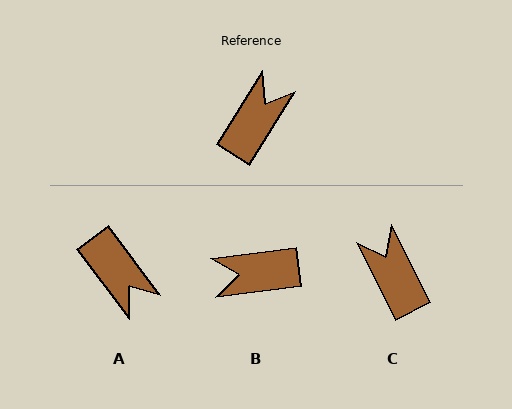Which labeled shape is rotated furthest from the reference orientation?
B, about 129 degrees away.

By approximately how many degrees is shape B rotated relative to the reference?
Approximately 129 degrees counter-clockwise.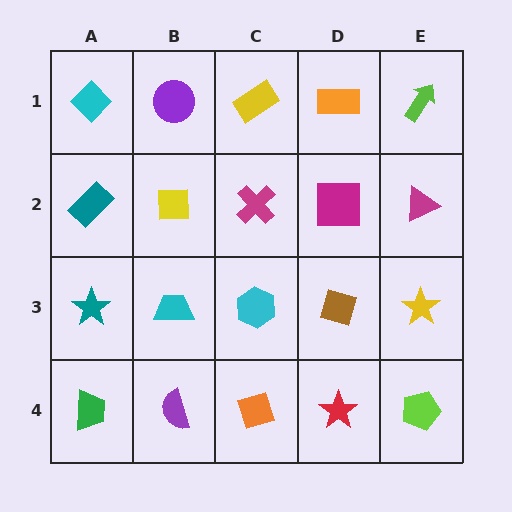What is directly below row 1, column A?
A teal rectangle.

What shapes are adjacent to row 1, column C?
A magenta cross (row 2, column C), a purple circle (row 1, column B), an orange rectangle (row 1, column D).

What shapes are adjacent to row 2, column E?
A lime arrow (row 1, column E), a yellow star (row 3, column E), a magenta square (row 2, column D).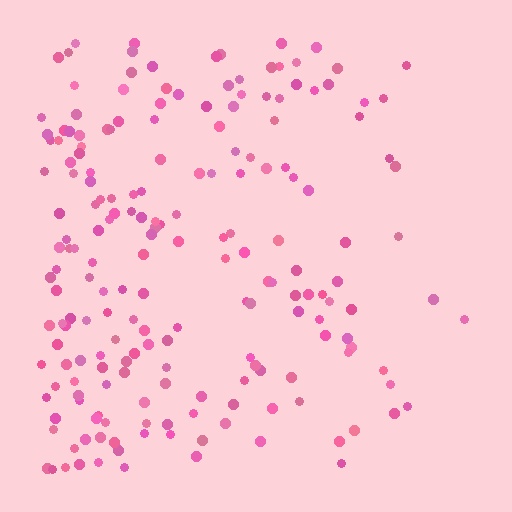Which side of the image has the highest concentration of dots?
The left.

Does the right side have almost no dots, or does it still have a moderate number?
Still a moderate number, just noticeably fewer than the left.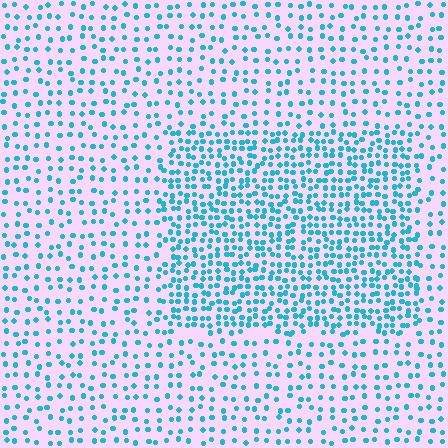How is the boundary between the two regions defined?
The boundary is defined by a change in element density (approximately 2.0x ratio). All elements are the same color, size, and shape.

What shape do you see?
I see a rectangle.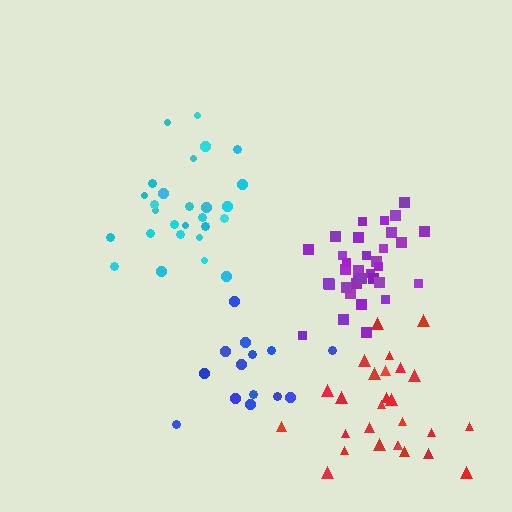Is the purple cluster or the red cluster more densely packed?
Purple.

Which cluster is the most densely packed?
Purple.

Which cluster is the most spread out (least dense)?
Blue.